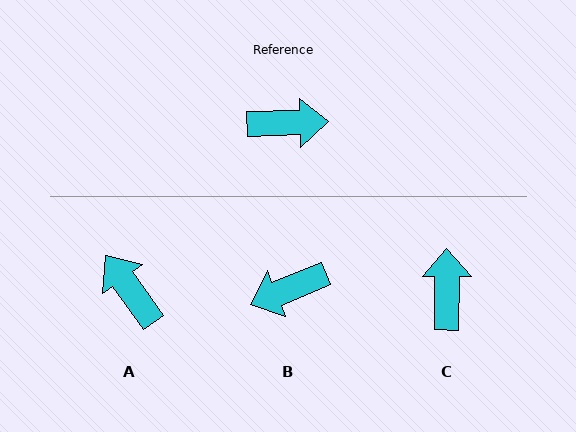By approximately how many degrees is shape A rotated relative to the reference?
Approximately 124 degrees counter-clockwise.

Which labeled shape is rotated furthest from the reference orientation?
B, about 159 degrees away.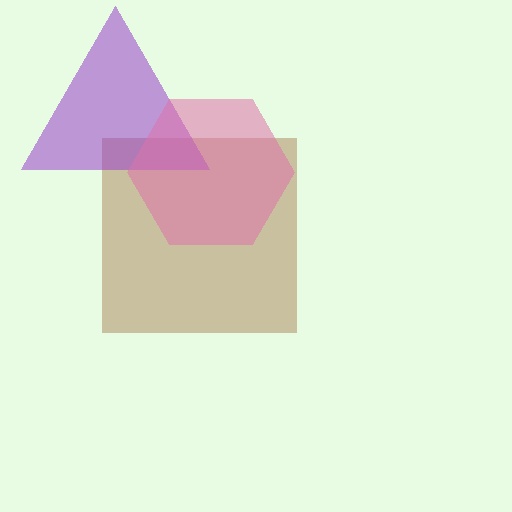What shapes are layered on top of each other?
The layered shapes are: a brown square, a purple triangle, a pink hexagon.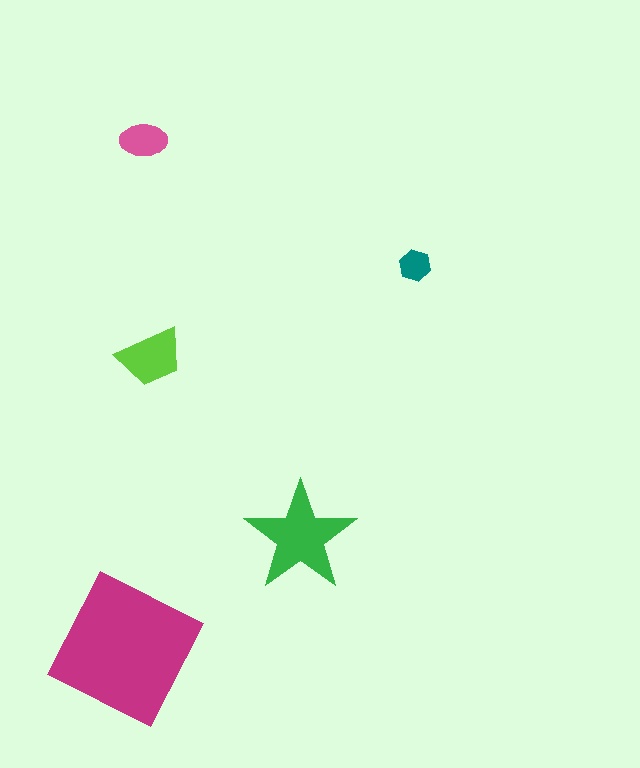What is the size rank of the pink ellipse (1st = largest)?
4th.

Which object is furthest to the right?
The teal hexagon is rightmost.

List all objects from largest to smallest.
The magenta square, the green star, the lime trapezoid, the pink ellipse, the teal hexagon.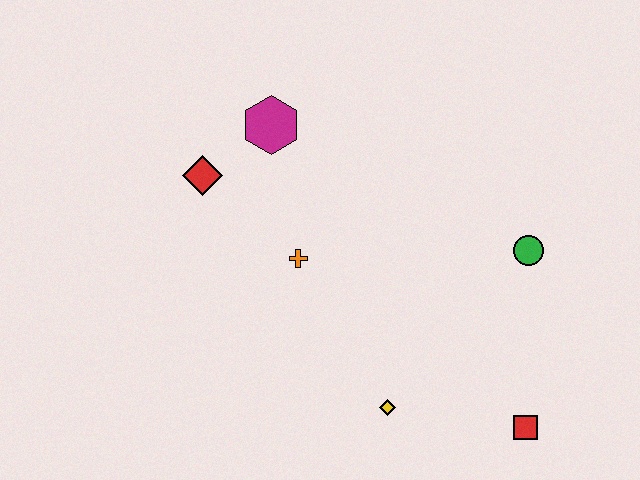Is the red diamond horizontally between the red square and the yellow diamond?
No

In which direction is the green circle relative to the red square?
The green circle is above the red square.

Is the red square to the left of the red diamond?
No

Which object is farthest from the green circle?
The red diamond is farthest from the green circle.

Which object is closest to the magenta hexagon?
The red diamond is closest to the magenta hexagon.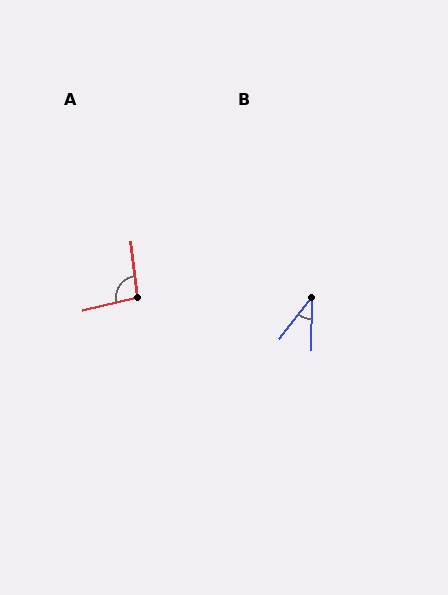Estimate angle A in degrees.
Approximately 97 degrees.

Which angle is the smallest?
B, at approximately 37 degrees.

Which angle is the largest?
A, at approximately 97 degrees.